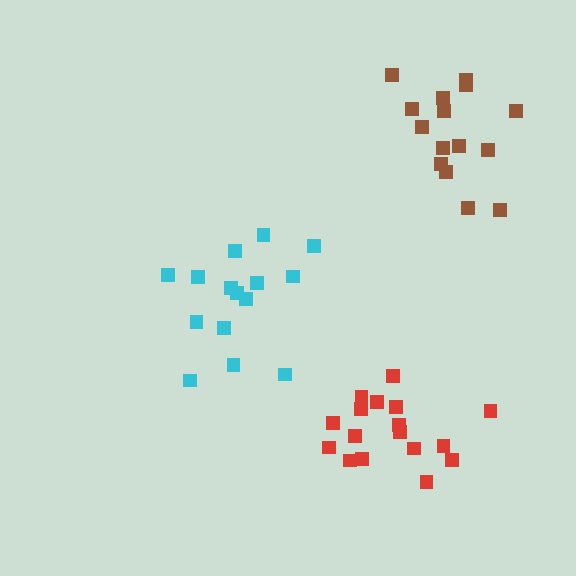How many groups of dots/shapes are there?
There are 3 groups.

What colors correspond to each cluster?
The clusters are colored: cyan, brown, red.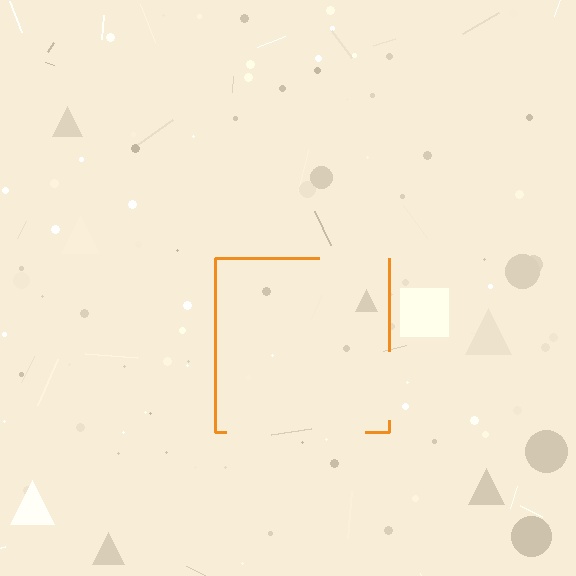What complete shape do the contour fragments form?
The contour fragments form a square.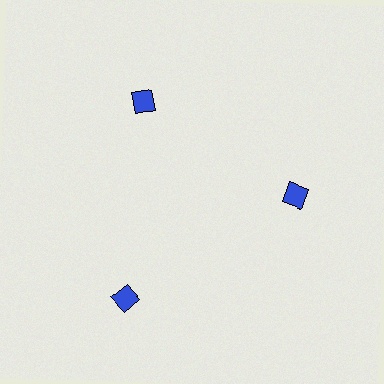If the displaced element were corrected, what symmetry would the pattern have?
It would have 3-fold rotational symmetry — the pattern would map onto itself every 120 degrees.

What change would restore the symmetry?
The symmetry would be restored by moving it inward, back onto the ring so that all 3 diamonds sit at equal angles and equal distance from the center.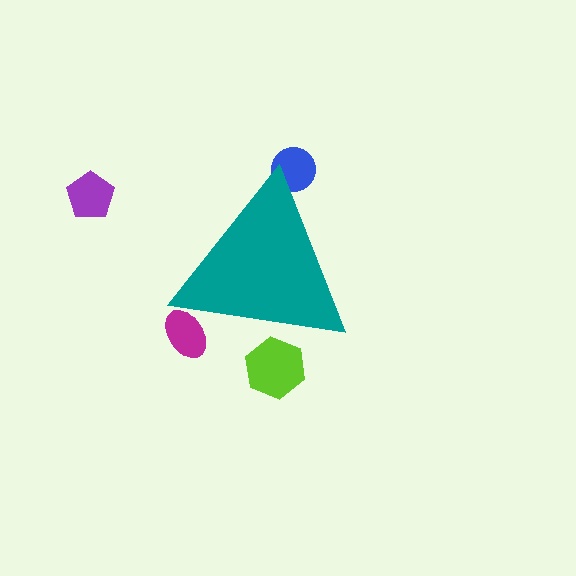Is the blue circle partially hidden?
Yes, the blue circle is partially hidden behind the teal triangle.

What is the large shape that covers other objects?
A teal triangle.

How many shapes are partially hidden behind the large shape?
3 shapes are partially hidden.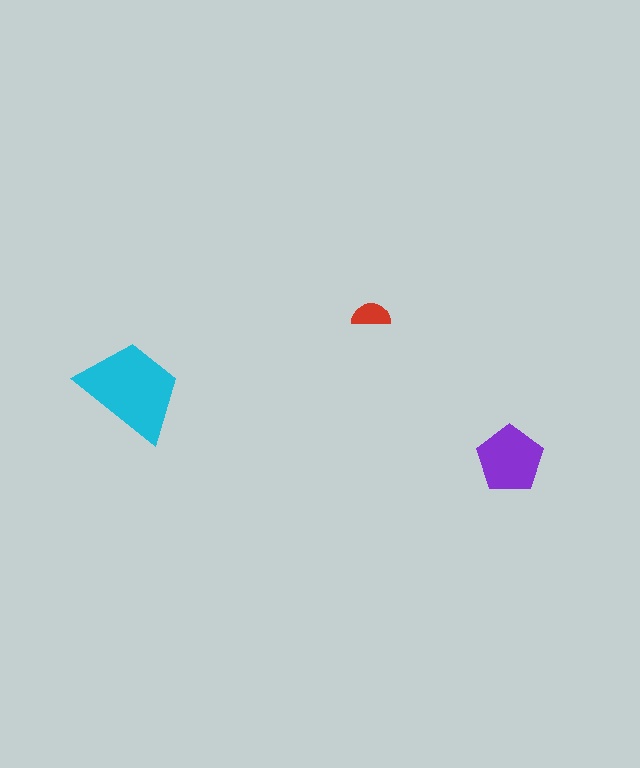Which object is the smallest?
The red semicircle.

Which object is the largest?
The cyan trapezoid.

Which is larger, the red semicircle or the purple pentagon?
The purple pentagon.